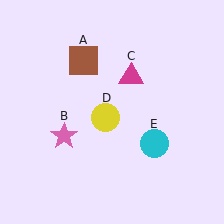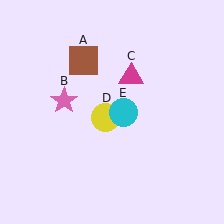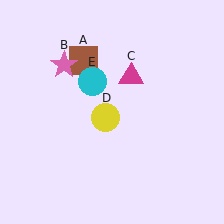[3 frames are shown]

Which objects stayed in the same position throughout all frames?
Brown square (object A) and magenta triangle (object C) and yellow circle (object D) remained stationary.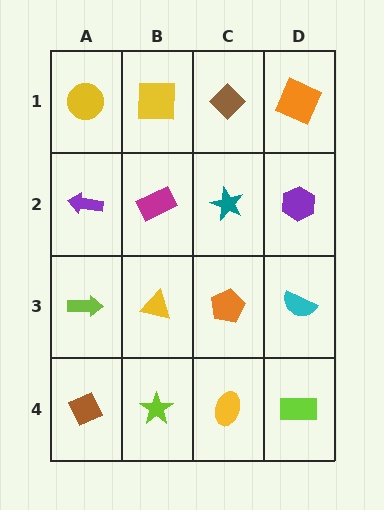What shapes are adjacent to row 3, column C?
A teal star (row 2, column C), a yellow ellipse (row 4, column C), a yellow triangle (row 3, column B), a cyan semicircle (row 3, column D).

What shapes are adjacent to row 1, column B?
A magenta rectangle (row 2, column B), a yellow circle (row 1, column A), a brown diamond (row 1, column C).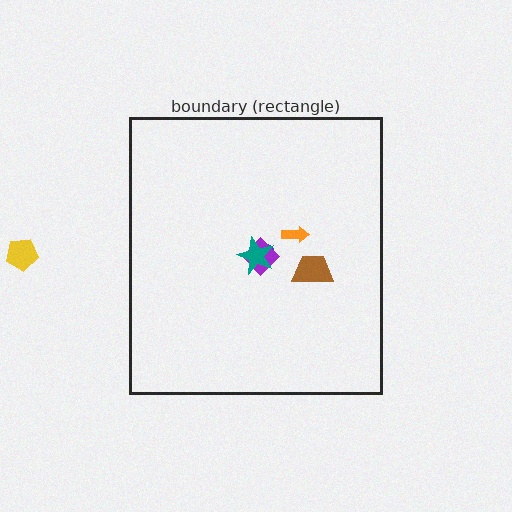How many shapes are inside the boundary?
5 inside, 1 outside.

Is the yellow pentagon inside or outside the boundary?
Outside.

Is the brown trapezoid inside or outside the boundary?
Inside.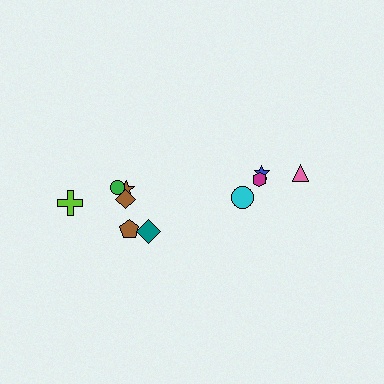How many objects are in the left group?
There are 6 objects.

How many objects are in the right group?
There are 4 objects.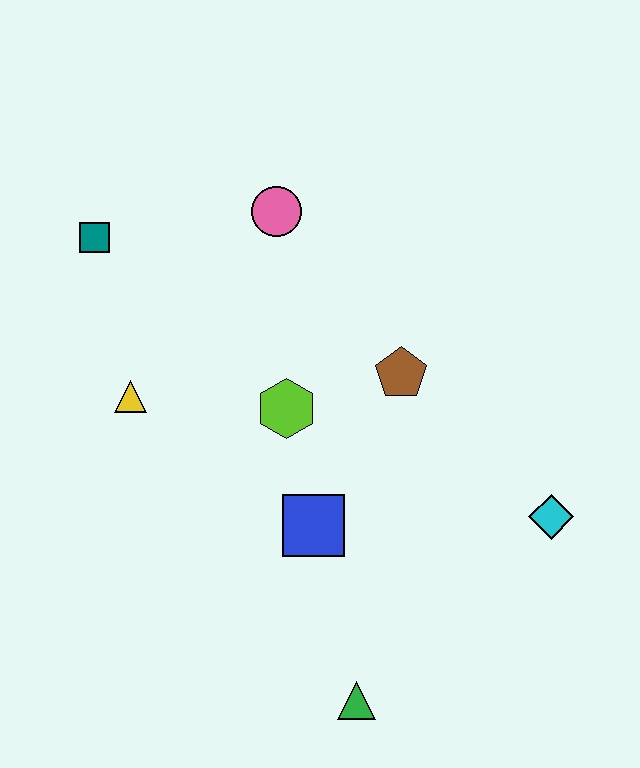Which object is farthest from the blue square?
The teal square is farthest from the blue square.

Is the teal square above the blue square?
Yes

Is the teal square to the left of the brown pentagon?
Yes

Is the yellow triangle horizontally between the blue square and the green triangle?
No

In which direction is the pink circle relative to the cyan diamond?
The pink circle is above the cyan diamond.